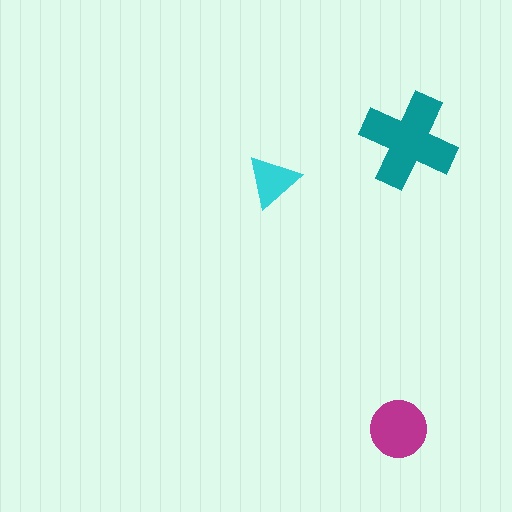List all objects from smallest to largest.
The cyan triangle, the magenta circle, the teal cross.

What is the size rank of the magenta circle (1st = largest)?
2nd.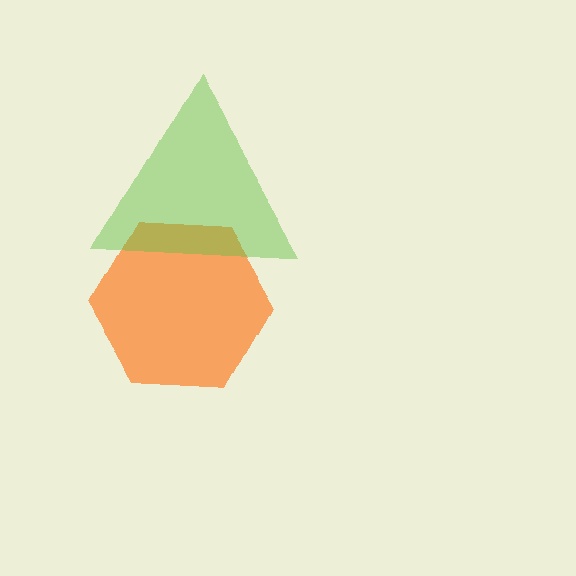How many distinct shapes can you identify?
There are 2 distinct shapes: an orange hexagon, a lime triangle.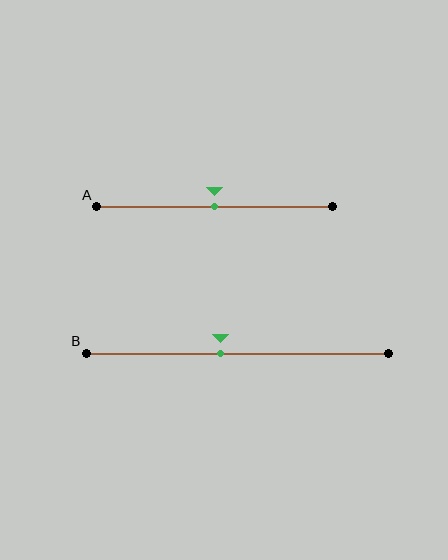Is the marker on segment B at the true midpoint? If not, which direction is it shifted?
No, the marker on segment B is shifted to the left by about 5% of the segment length.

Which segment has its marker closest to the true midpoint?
Segment A has its marker closest to the true midpoint.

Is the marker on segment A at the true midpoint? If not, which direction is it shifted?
Yes, the marker on segment A is at the true midpoint.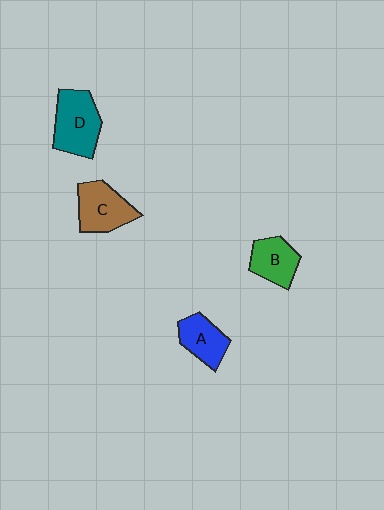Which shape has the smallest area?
Shape B (green).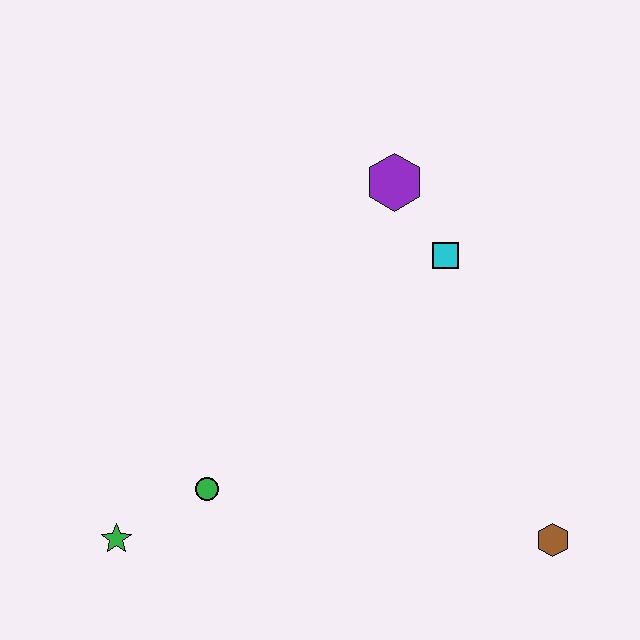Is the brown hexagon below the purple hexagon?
Yes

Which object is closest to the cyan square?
The purple hexagon is closest to the cyan square.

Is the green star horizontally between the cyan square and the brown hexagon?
No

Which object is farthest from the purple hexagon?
The green star is farthest from the purple hexagon.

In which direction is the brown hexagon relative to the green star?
The brown hexagon is to the right of the green star.